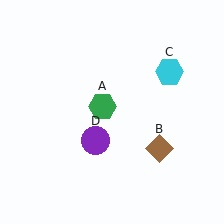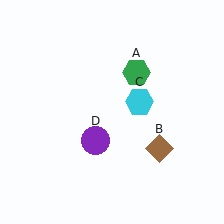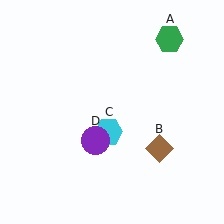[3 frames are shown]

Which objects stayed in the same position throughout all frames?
Brown diamond (object B) and purple circle (object D) remained stationary.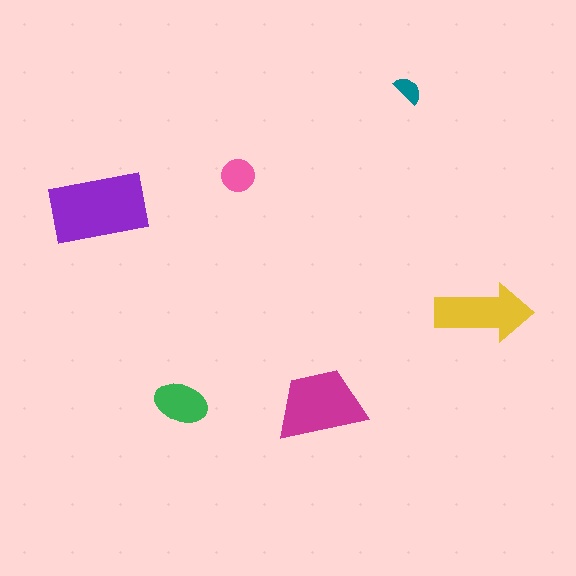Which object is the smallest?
The teal semicircle.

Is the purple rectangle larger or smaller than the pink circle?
Larger.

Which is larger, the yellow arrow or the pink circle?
The yellow arrow.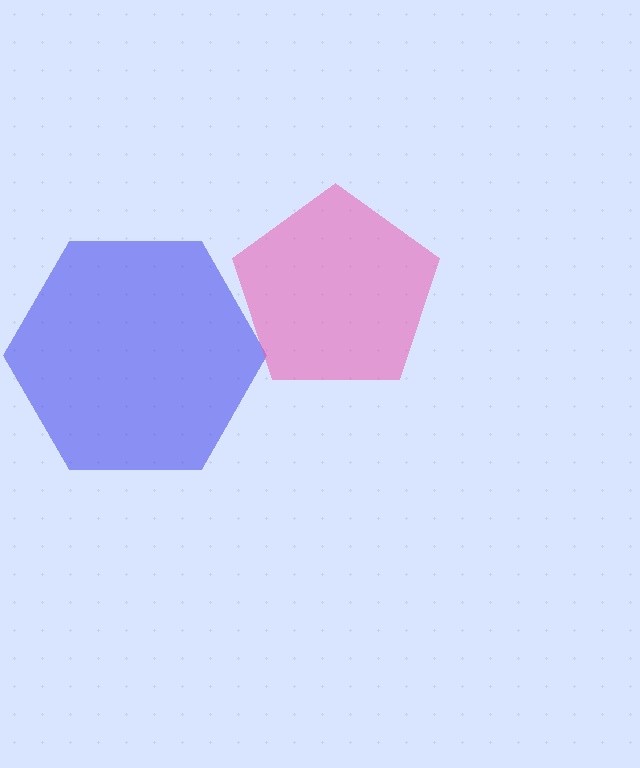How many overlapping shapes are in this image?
There are 2 overlapping shapes in the image.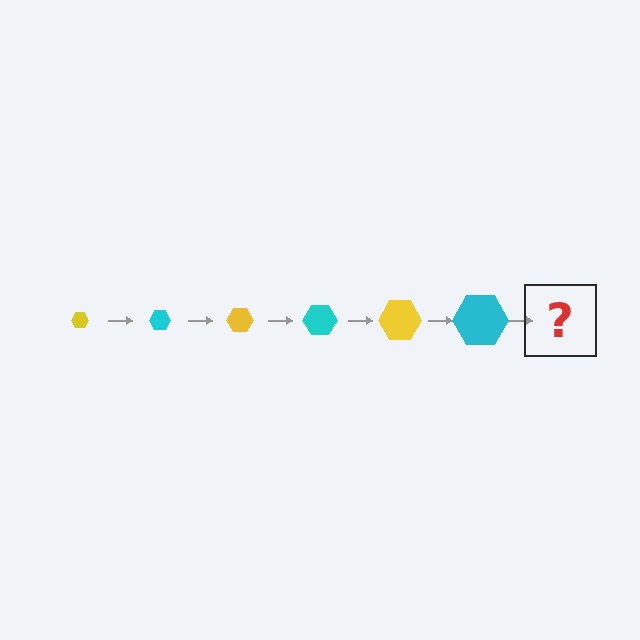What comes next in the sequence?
The next element should be a yellow hexagon, larger than the previous one.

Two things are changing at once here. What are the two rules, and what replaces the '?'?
The two rules are that the hexagon grows larger each step and the color cycles through yellow and cyan. The '?' should be a yellow hexagon, larger than the previous one.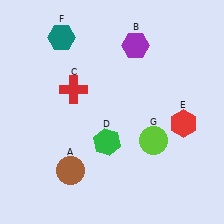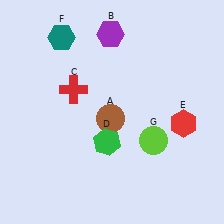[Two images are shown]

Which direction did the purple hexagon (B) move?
The purple hexagon (B) moved left.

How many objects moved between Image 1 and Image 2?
2 objects moved between the two images.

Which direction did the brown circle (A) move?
The brown circle (A) moved up.